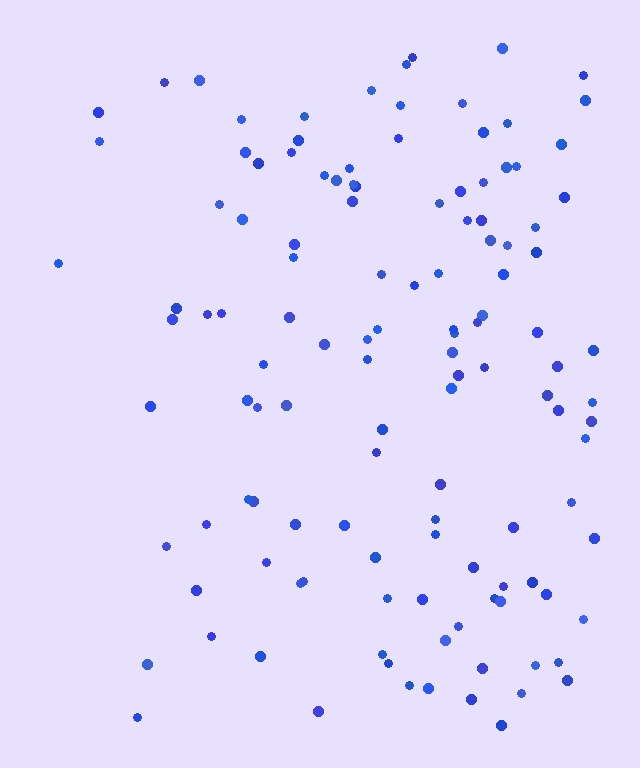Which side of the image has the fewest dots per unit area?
The left.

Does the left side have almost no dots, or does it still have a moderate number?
Still a moderate number, just noticeably fewer than the right.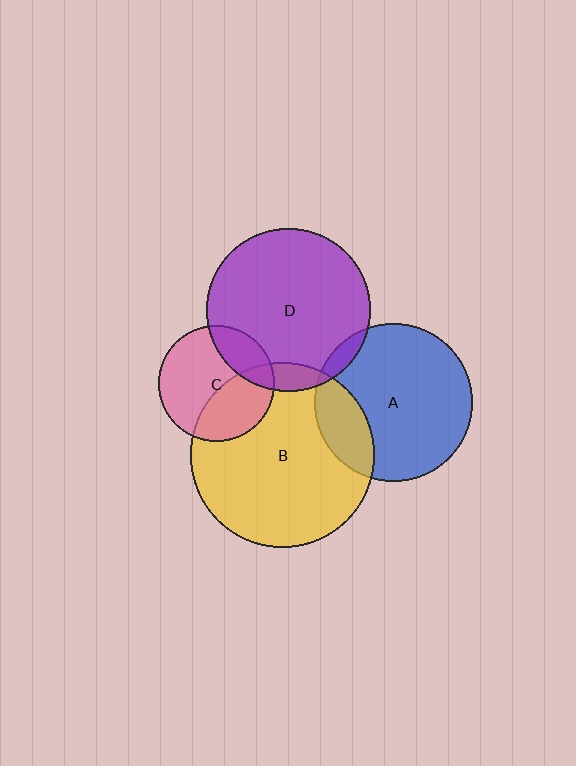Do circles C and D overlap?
Yes.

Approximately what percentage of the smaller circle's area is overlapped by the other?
Approximately 20%.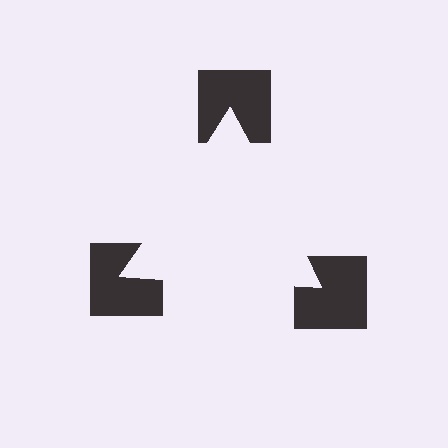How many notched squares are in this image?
There are 3 — one at each vertex of the illusory triangle.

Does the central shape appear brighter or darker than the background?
It typically appears slightly brighter than the background, even though no actual brightness change is drawn.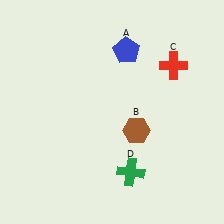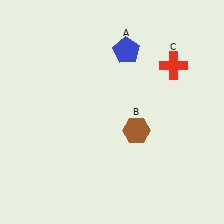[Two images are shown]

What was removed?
The green cross (D) was removed in Image 2.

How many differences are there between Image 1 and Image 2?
There is 1 difference between the two images.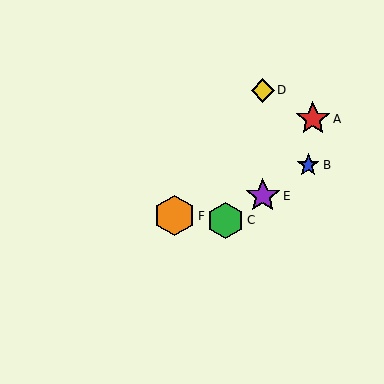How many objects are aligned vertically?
2 objects (D, E) are aligned vertically.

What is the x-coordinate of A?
Object A is at x≈313.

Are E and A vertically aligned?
No, E is at x≈263 and A is at x≈313.